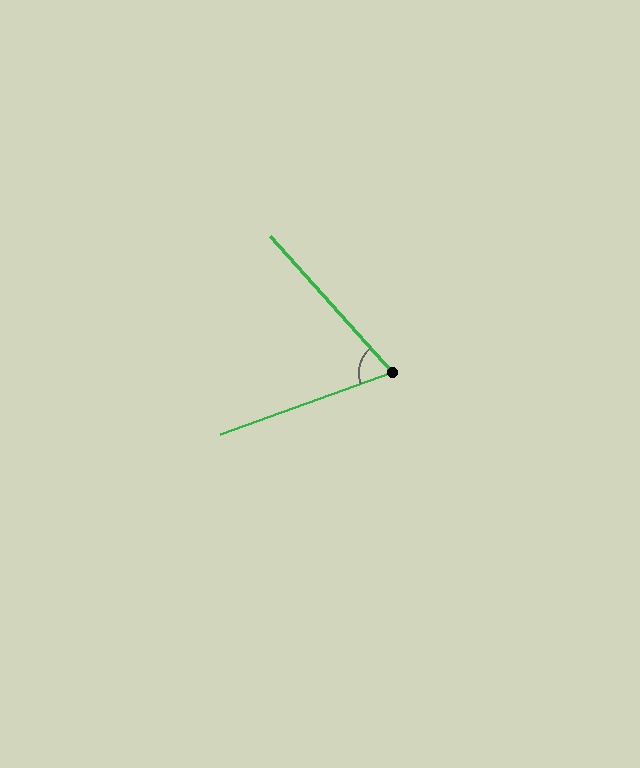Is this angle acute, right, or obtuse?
It is acute.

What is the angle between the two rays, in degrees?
Approximately 68 degrees.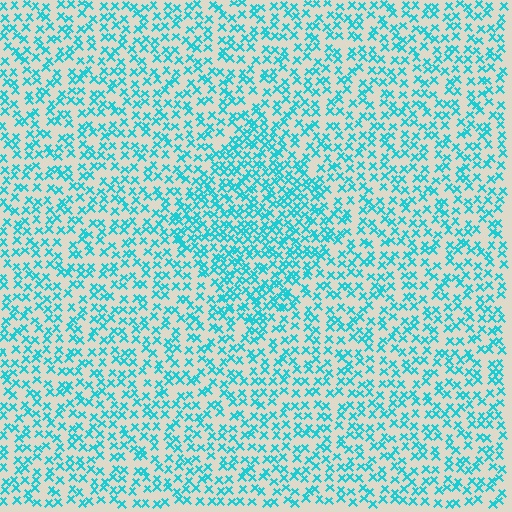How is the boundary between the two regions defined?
The boundary is defined by a change in element density (approximately 1.7x ratio). All elements are the same color, size, and shape.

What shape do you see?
I see a diamond.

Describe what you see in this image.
The image contains small cyan elements arranged at two different densities. A diamond-shaped region is visible where the elements are more densely packed than the surrounding area.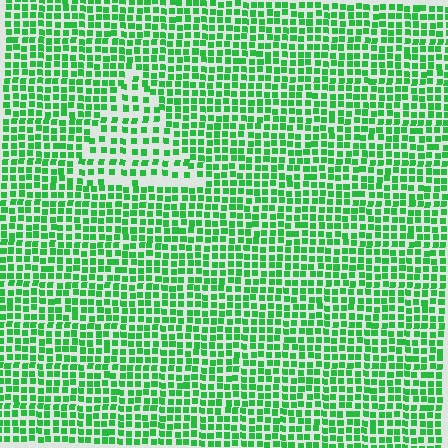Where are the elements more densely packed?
The elements are more densely packed outside the triangle boundary.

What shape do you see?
I see a triangle.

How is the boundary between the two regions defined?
The boundary is defined by a change in element density (approximately 1.7x ratio). All elements are the same color, size, and shape.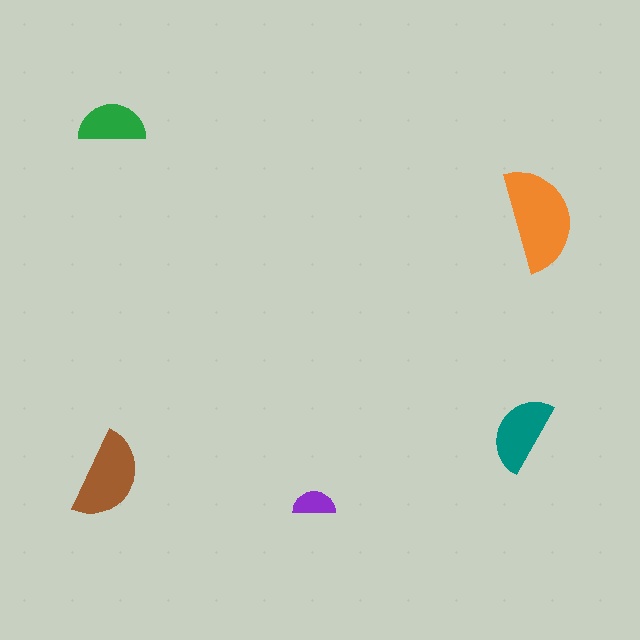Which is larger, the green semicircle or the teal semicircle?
The teal one.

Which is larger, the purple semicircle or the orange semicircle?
The orange one.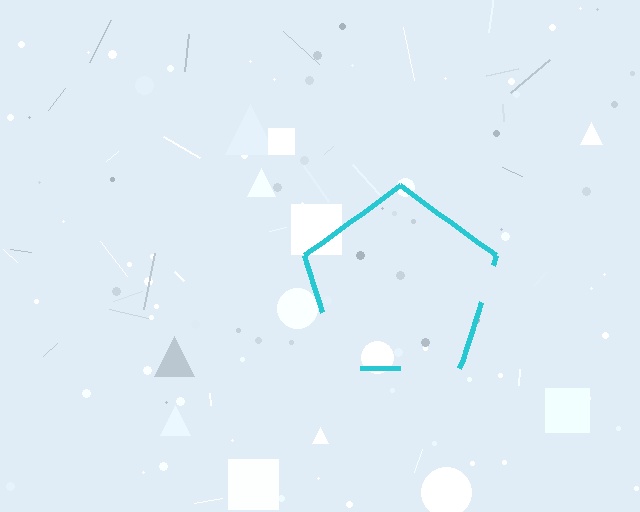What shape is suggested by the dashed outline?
The dashed outline suggests a pentagon.